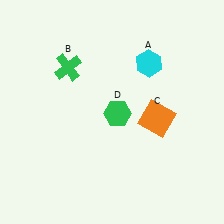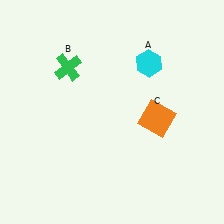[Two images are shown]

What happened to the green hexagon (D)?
The green hexagon (D) was removed in Image 2. It was in the bottom-right area of Image 1.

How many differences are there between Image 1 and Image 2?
There is 1 difference between the two images.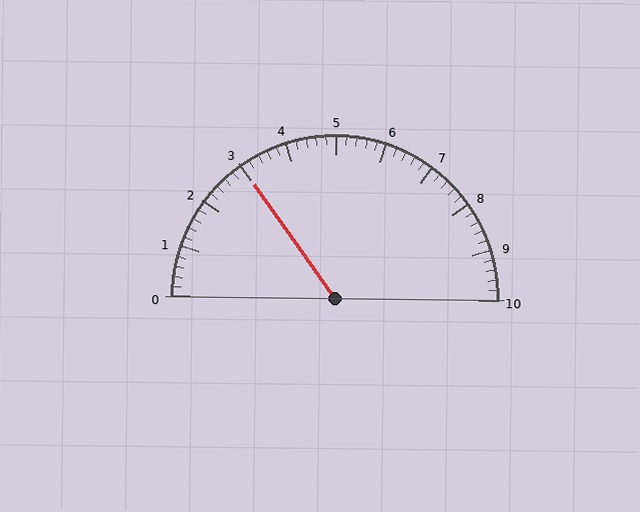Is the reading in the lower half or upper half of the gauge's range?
The reading is in the lower half of the range (0 to 10).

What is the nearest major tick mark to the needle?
The nearest major tick mark is 3.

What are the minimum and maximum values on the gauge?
The gauge ranges from 0 to 10.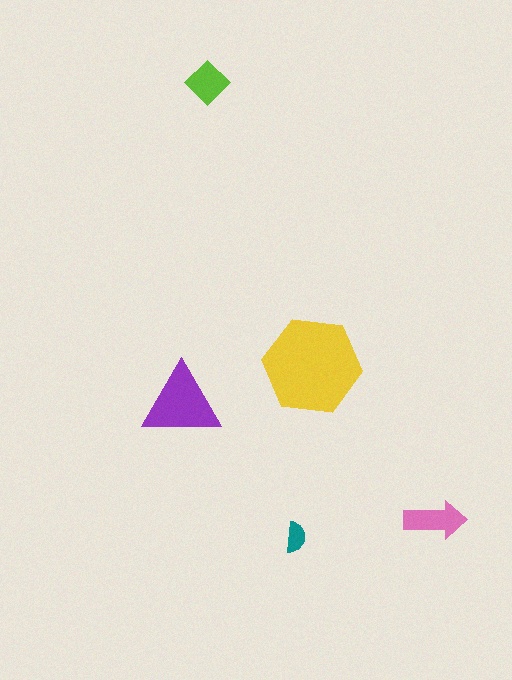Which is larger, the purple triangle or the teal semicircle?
The purple triangle.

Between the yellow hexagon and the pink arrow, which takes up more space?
The yellow hexagon.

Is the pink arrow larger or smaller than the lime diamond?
Larger.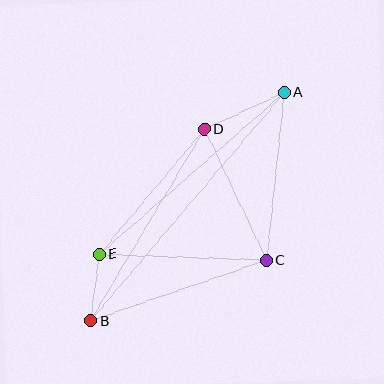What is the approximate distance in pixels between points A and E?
The distance between A and E is approximately 246 pixels.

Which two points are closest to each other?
Points B and E are closest to each other.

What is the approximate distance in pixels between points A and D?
The distance between A and D is approximately 88 pixels.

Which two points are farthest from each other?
Points A and B are farthest from each other.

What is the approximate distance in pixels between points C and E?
The distance between C and E is approximately 167 pixels.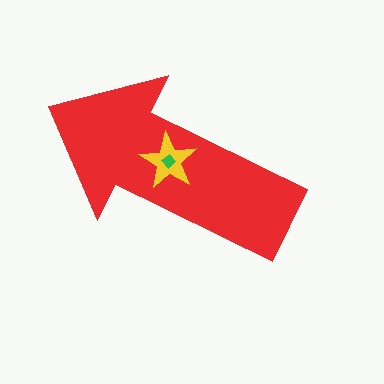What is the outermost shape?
The red arrow.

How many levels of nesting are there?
3.